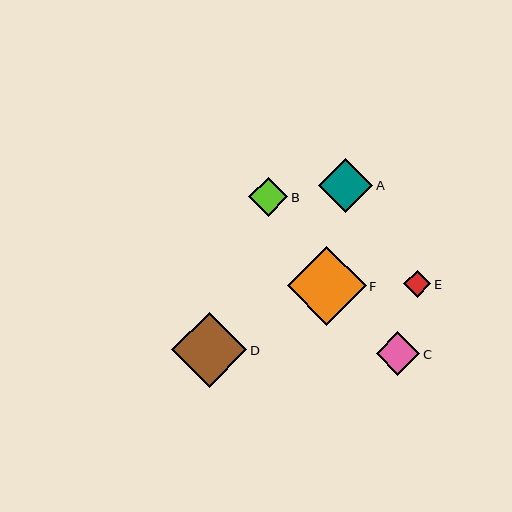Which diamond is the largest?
Diamond F is the largest with a size of approximately 79 pixels.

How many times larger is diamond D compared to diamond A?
Diamond D is approximately 1.4 times the size of diamond A.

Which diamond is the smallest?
Diamond E is the smallest with a size of approximately 27 pixels.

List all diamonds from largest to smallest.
From largest to smallest: F, D, A, C, B, E.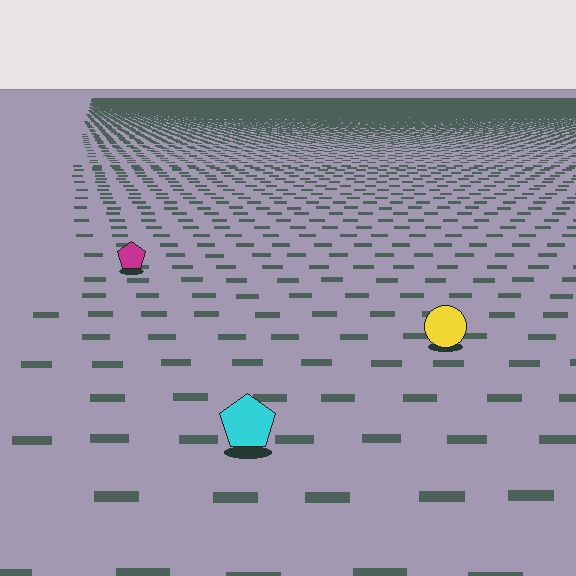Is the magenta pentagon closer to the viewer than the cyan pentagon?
No. The cyan pentagon is closer — you can tell from the texture gradient: the ground texture is coarser near it.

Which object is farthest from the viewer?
The magenta pentagon is farthest from the viewer. It appears smaller and the ground texture around it is denser.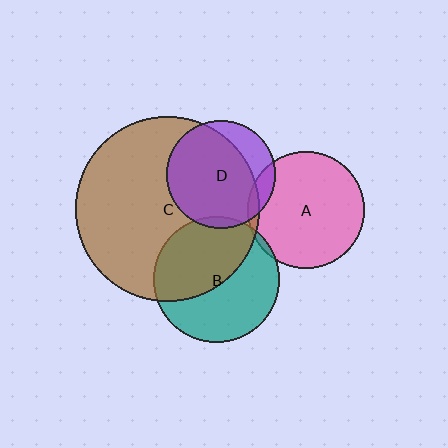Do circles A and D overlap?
Yes.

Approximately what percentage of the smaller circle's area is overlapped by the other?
Approximately 10%.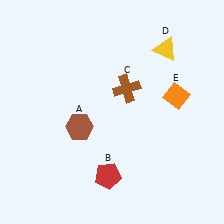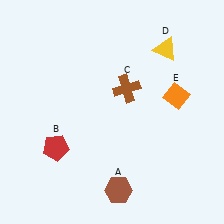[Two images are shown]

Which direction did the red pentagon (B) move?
The red pentagon (B) moved left.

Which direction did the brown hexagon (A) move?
The brown hexagon (A) moved down.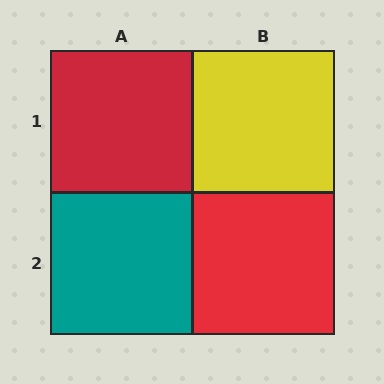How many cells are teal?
1 cell is teal.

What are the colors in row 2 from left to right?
Teal, red.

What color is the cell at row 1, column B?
Yellow.